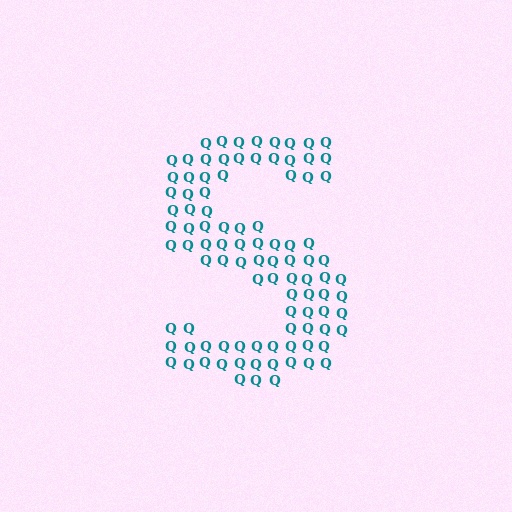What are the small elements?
The small elements are letter Q's.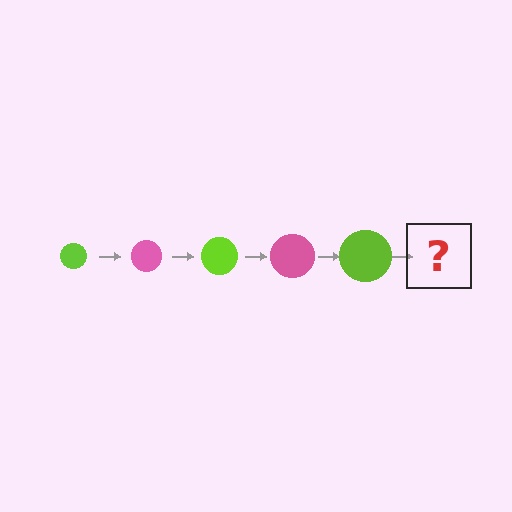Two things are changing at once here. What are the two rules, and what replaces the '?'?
The two rules are that the circle grows larger each step and the color cycles through lime and pink. The '?' should be a pink circle, larger than the previous one.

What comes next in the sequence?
The next element should be a pink circle, larger than the previous one.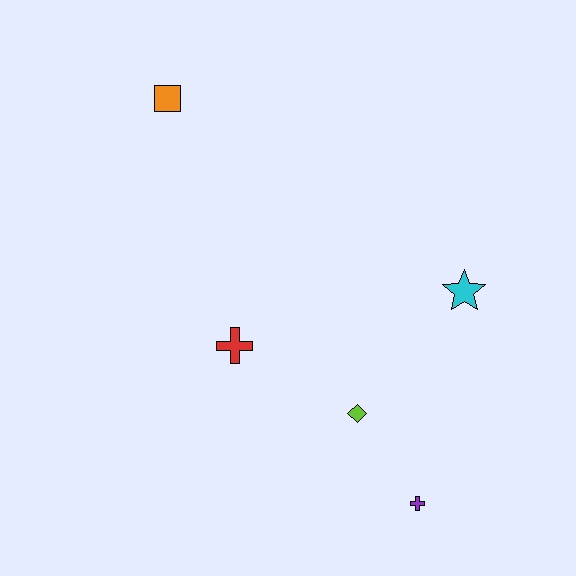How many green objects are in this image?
There are no green objects.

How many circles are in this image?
There are no circles.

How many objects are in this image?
There are 5 objects.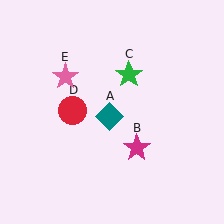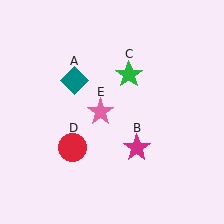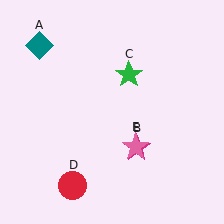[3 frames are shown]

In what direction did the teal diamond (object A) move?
The teal diamond (object A) moved up and to the left.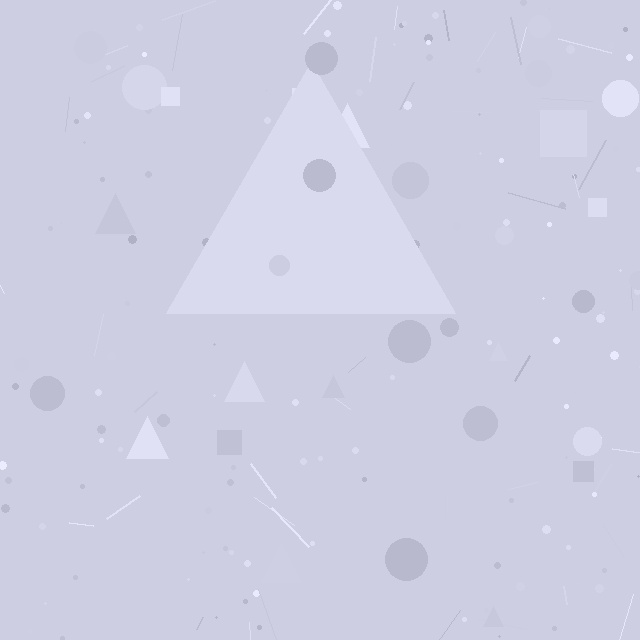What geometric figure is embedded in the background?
A triangle is embedded in the background.